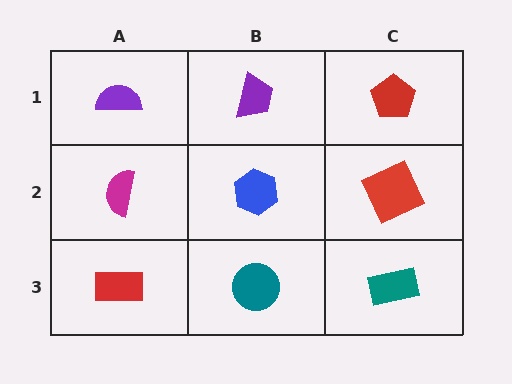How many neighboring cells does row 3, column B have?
3.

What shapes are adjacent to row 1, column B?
A blue hexagon (row 2, column B), a purple semicircle (row 1, column A), a red pentagon (row 1, column C).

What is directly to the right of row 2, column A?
A blue hexagon.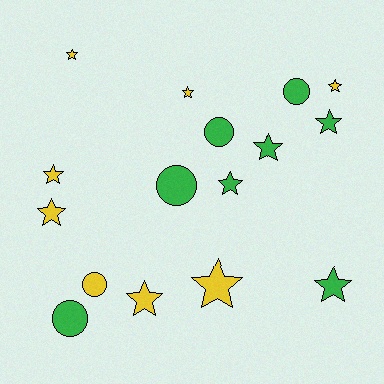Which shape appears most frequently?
Star, with 11 objects.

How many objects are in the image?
There are 16 objects.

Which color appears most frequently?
Yellow, with 8 objects.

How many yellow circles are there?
There is 1 yellow circle.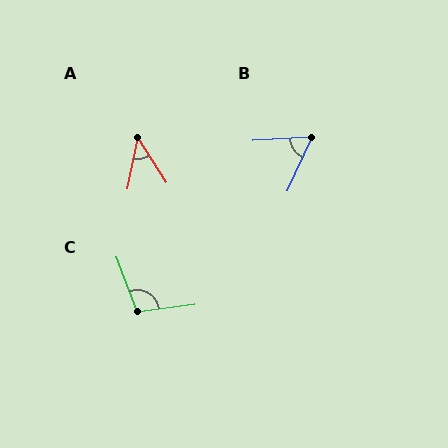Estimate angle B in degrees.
Approximately 62 degrees.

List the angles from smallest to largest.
A (43°), B (62°), C (103°).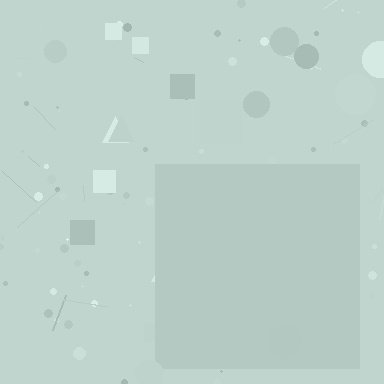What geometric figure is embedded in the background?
A square is embedded in the background.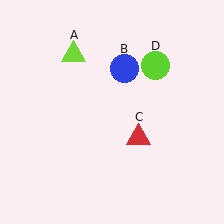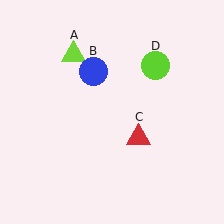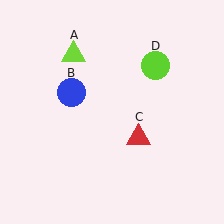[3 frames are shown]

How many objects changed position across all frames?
1 object changed position: blue circle (object B).